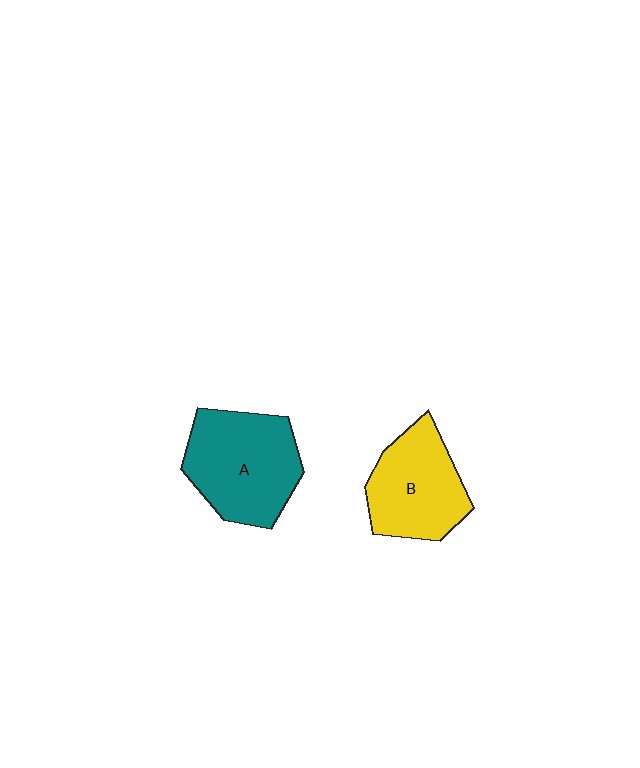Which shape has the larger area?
Shape A (teal).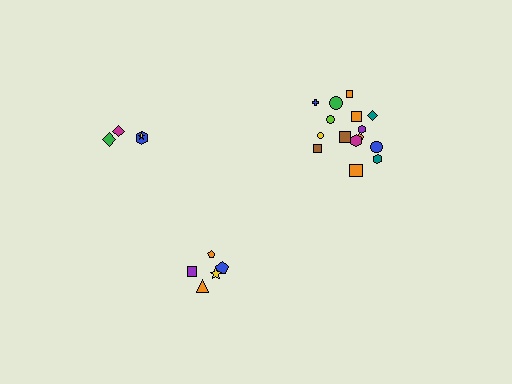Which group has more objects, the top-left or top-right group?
The top-right group.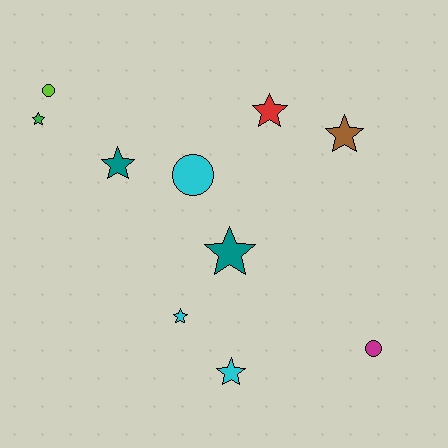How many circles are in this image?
There are 3 circles.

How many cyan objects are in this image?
There are 3 cyan objects.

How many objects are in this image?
There are 10 objects.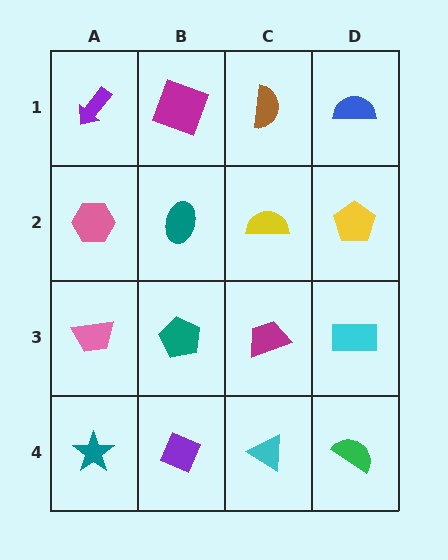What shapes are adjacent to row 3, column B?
A teal ellipse (row 2, column B), a purple diamond (row 4, column B), a pink trapezoid (row 3, column A), a magenta trapezoid (row 3, column C).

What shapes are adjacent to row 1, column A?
A pink hexagon (row 2, column A), a magenta square (row 1, column B).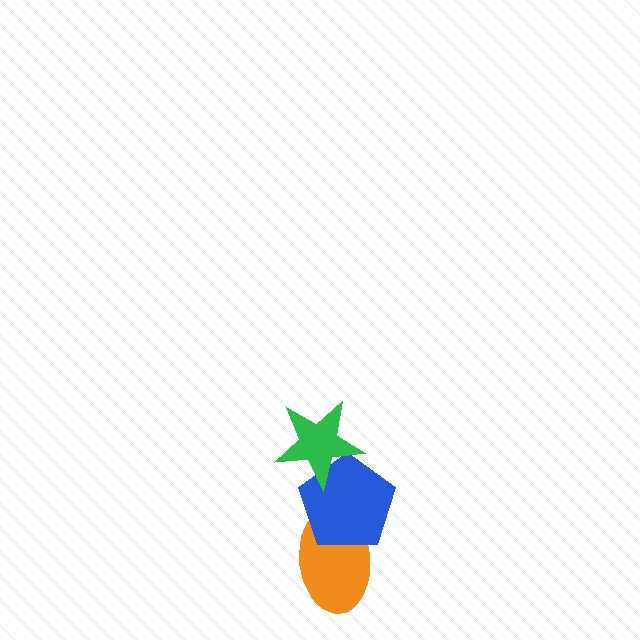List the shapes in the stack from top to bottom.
From top to bottom: the green star, the blue pentagon, the orange ellipse.